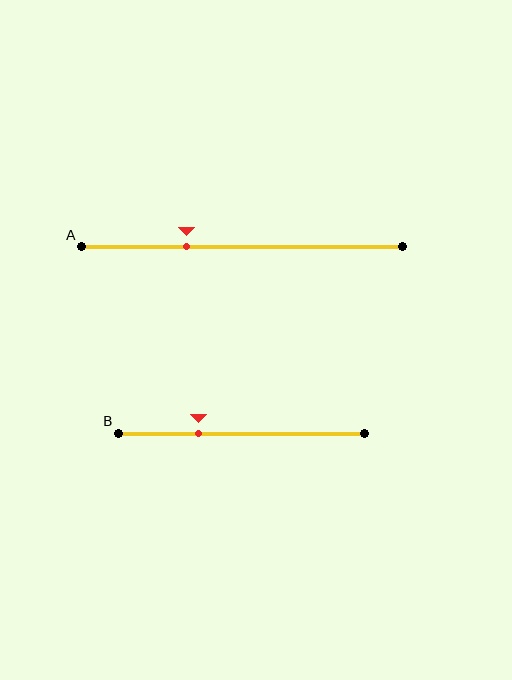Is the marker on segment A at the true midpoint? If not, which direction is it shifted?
No, the marker on segment A is shifted to the left by about 17% of the segment length.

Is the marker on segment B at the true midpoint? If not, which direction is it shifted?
No, the marker on segment B is shifted to the left by about 17% of the segment length.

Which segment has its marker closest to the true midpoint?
Segment A has its marker closest to the true midpoint.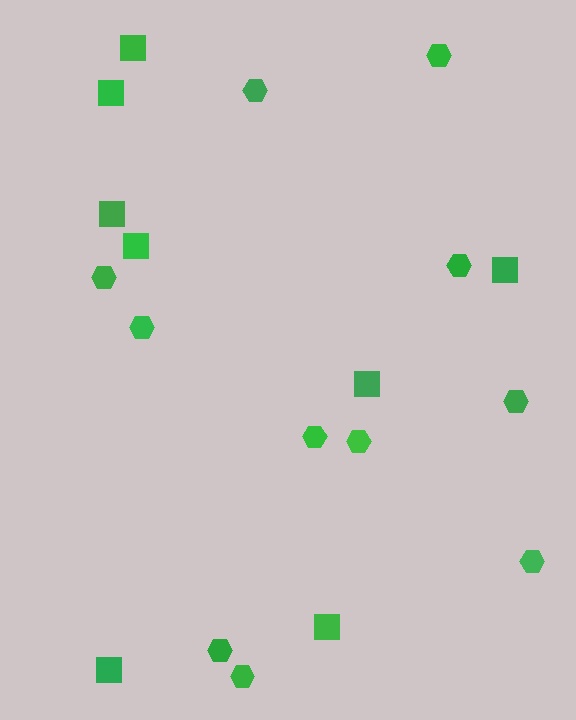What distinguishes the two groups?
There are 2 groups: one group of hexagons (11) and one group of squares (8).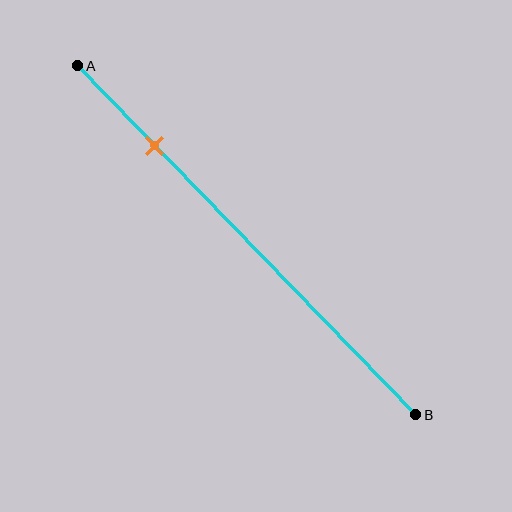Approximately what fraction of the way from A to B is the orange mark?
The orange mark is approximately 25% of the way from A to B.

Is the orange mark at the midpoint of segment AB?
No, the mark is at about 25% from A, not at the 50% midpoint.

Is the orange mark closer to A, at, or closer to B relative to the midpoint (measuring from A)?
The orange mark is closer to point A than the midpoint of segment AB.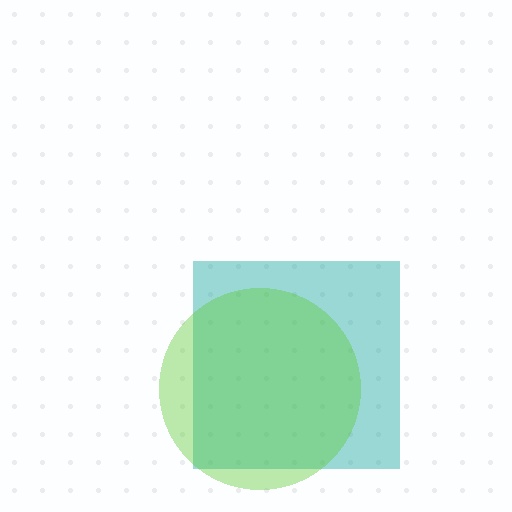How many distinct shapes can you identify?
There are 2 distinct shapes: a teal square, a lime circle.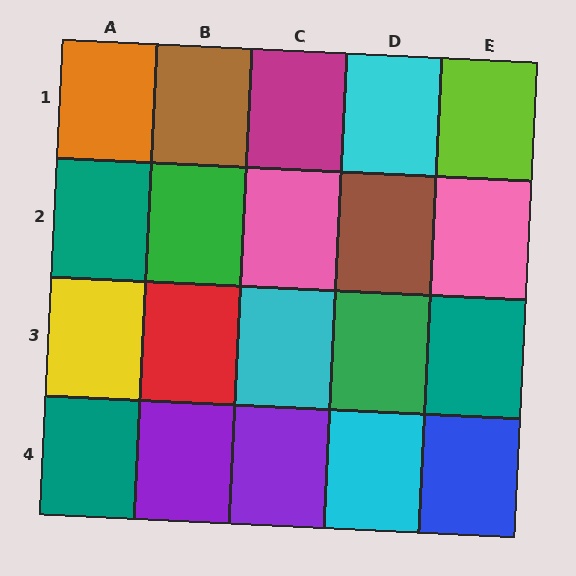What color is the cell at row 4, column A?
Teal.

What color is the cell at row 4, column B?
Purple.